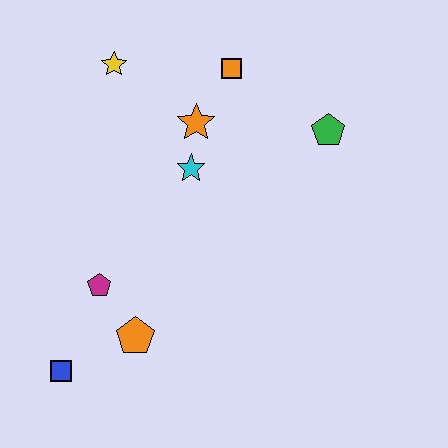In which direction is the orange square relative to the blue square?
The orange square is above the blue square.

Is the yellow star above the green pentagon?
Yes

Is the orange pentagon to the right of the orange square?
No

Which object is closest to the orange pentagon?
The magenta pentagon is closest to the orange pentagon.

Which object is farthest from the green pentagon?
The blue square is farthest from the green pentagon.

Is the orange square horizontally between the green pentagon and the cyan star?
Yes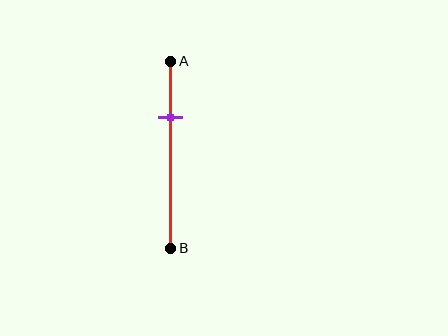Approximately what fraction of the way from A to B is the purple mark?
The purple mark is approximately 30% of the way from A to B.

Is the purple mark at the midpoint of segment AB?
No, the mark is at about 30% from A, not at the 50% midpoint.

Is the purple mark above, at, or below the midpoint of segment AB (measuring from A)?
The purple mark is above the midpoint of segment AB.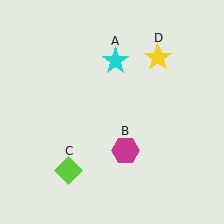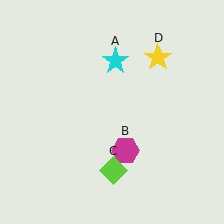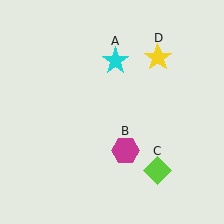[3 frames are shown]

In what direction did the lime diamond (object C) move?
The lime diamond (object C) moved right.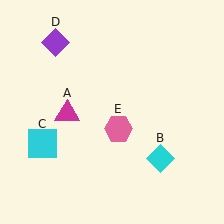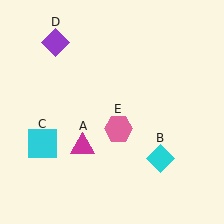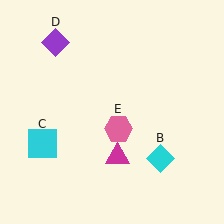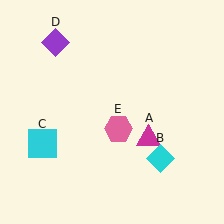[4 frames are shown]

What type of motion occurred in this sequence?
The magenta triangle (object A) rotated counterclockwise around the center of the scene.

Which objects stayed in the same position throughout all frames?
Cyan diamond (object B) and cyan square (object C) and purple diamond (object D) and pink hexagon (object E) remained stationary.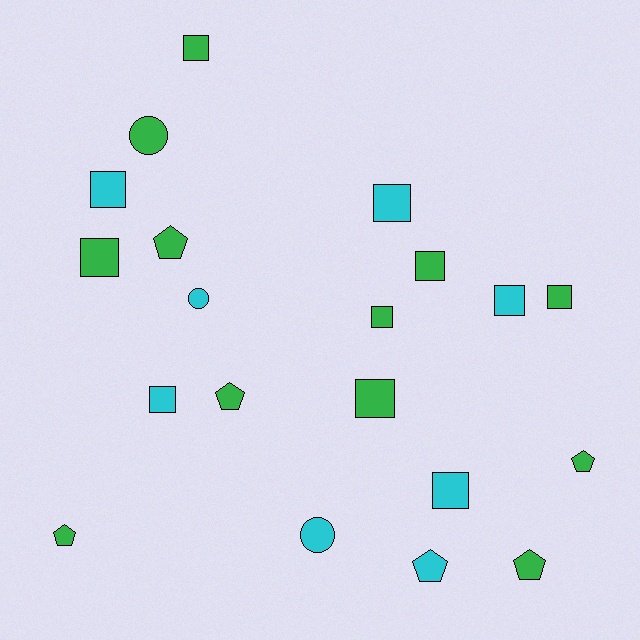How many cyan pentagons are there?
There is 1 cyan pentagon.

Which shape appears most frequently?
Square, with 11 objects.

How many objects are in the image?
There are 20 objects.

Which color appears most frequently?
Green, with 12 objects.